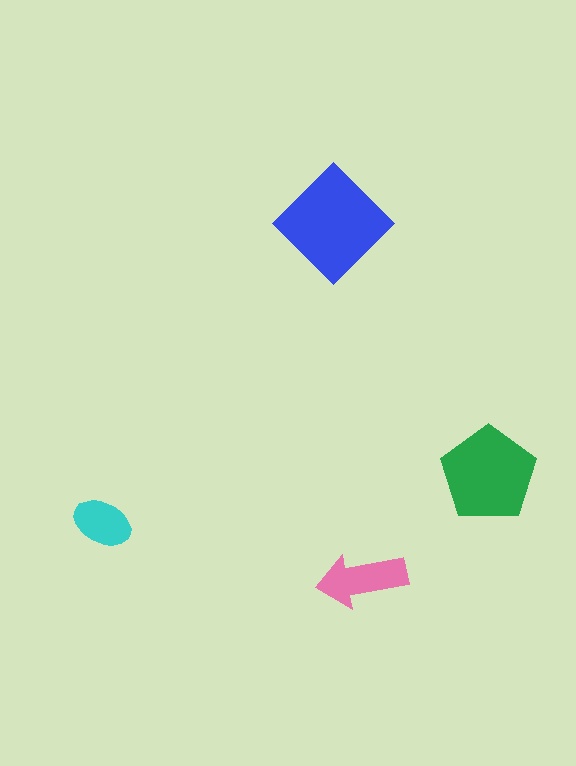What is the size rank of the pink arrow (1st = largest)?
3rd.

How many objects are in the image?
There are 4 objects in the image.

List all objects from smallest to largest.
The cyan ellipse, the pink arrow, the green pentagon, the blue diamond.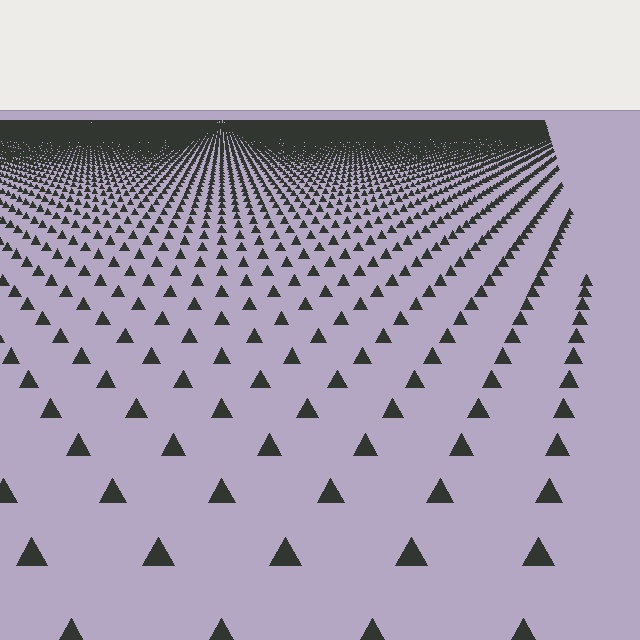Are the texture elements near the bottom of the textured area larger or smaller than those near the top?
Larger. Near the bottom, elements are closer to the viewer and appear at a bigger on-screen size.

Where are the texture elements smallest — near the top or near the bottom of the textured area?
Near the top.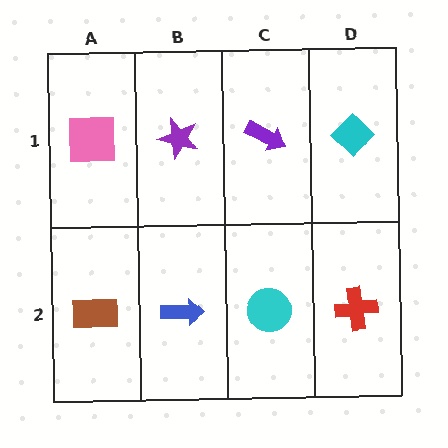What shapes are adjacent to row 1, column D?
A red cross (row 2, column D), a purple arrow (row 1, column C).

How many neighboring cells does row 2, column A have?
2.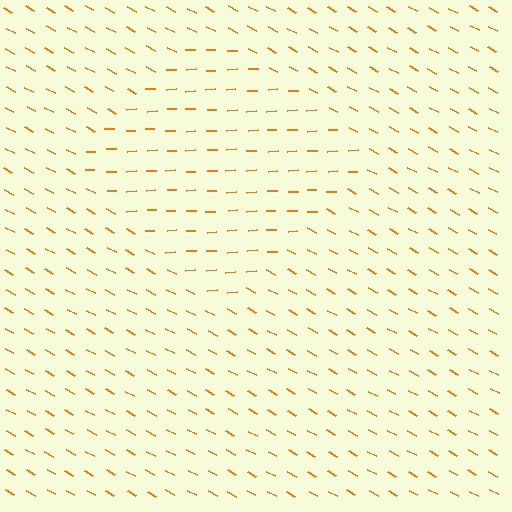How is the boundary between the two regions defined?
The boundary is defined purely by a change in line orientation (approximately 31 degrees difference). All lines are the same color and thickness.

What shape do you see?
I see a diamond.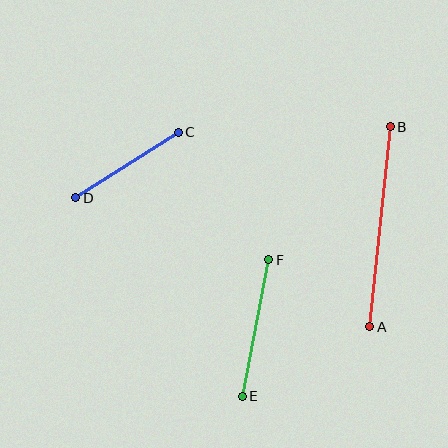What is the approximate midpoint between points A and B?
The midpoint is at approximately (380, 227) pixels.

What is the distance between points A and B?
The distance is approximately 201 pixels.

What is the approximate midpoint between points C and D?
The midpoint is at approximately (127, 165) pixels.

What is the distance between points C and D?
The distance is approximately 122 pixels.